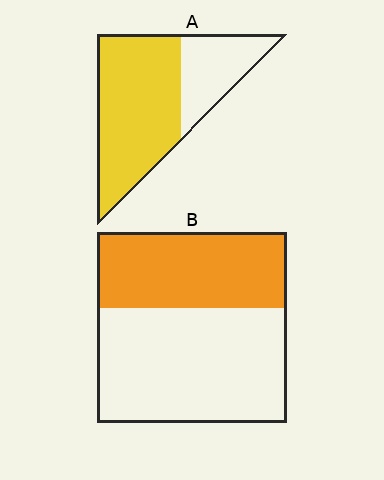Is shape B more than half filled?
No.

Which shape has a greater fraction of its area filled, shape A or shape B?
Shape A.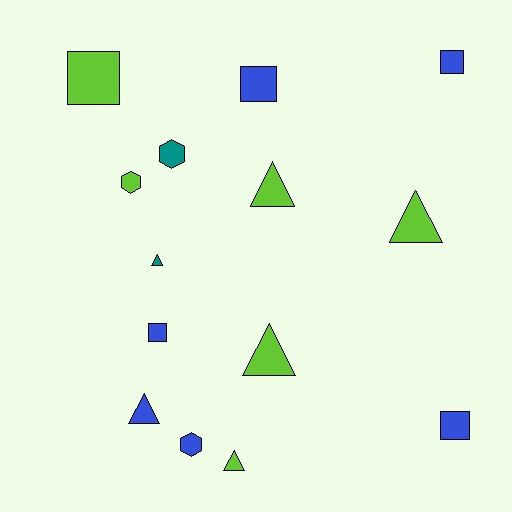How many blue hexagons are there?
There is 1 blue hexagon.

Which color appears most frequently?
Lime, with 6 objects.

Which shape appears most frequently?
Triangle, with 6 objects.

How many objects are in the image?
There are 14 objects.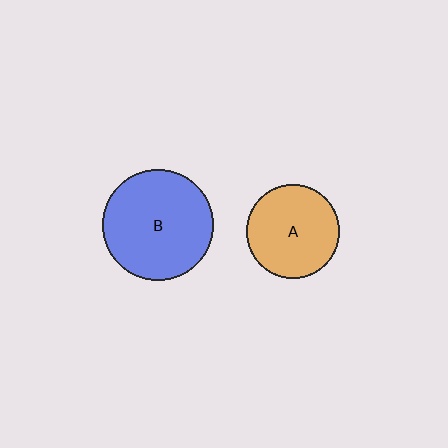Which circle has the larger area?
Circle B (blue).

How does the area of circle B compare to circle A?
Approximately 1.4 times.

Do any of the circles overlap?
No, none of the circles overlap.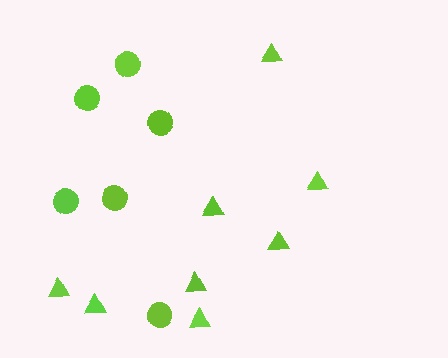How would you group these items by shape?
There are 2 groups: one group of triangles (8) and one group of circles (6).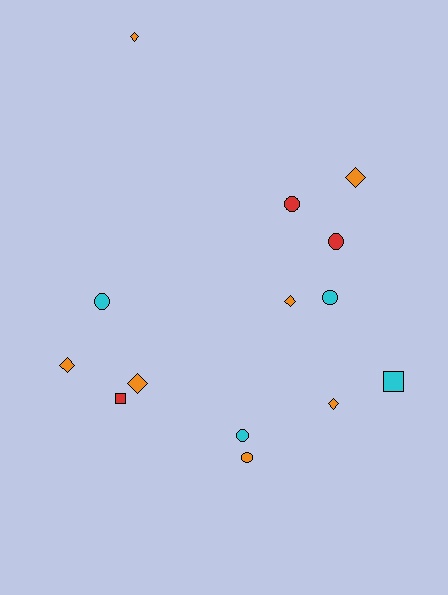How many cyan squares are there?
There is 1 cyan square.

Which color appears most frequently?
Orange, with 7 objects.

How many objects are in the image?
There are 14 objects.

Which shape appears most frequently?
Circle, with 6 objects.